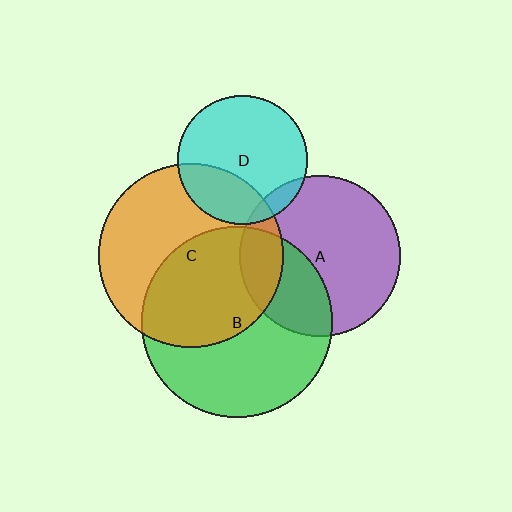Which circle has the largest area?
Circle B (green).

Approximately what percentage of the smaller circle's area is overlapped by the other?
Approximately 35%.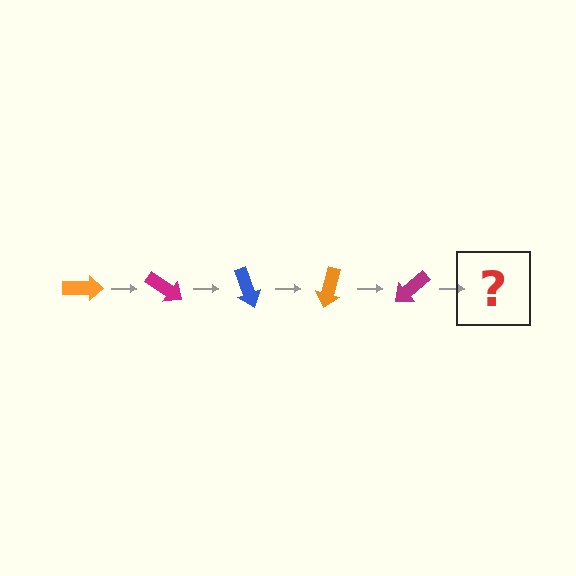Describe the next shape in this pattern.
It should be a blue arrow, rotated 175 degrees from the start.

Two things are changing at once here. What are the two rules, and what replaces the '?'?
The two rules are that it rotates 35 degrees each step and the color cycles through orange, magenta, and blue. The '?' should be a blue arrow, rotated 175 degrees from the start.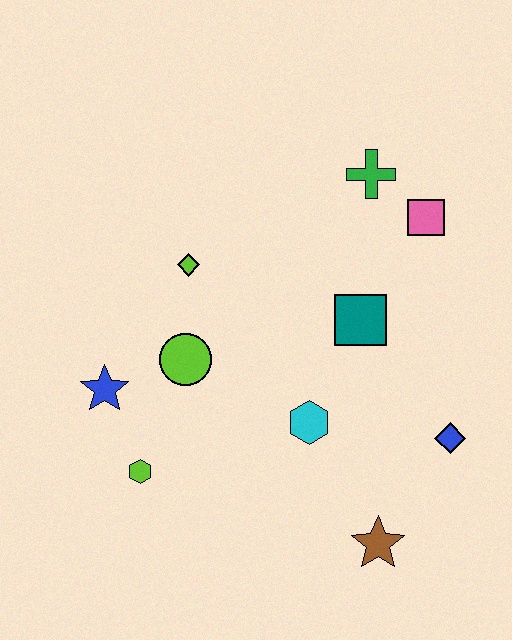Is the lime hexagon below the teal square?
Yes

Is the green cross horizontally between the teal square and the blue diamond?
Yes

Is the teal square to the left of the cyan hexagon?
No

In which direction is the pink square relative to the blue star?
The pink square is to the right of the blue star.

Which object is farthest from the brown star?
The green cross is farthest from the brown star.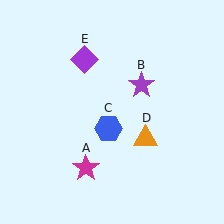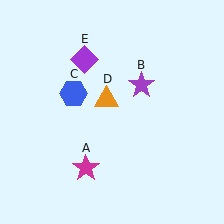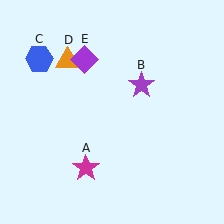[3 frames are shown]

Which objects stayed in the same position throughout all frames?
Magenta star (object A) and purple star (object B) and purple diamond (object E) remained stationary.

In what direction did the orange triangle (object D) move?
The orange triangle (object D) moved up and to the left.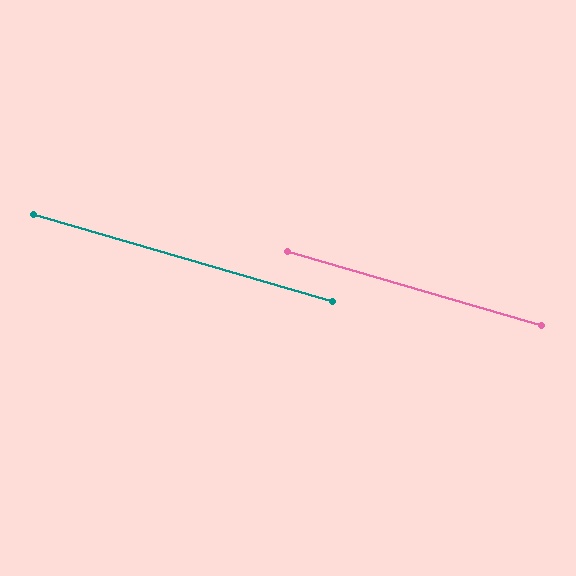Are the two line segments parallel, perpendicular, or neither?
Parallel — their directions differ by only 0.0°.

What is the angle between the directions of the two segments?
Approximately 0 degrees.